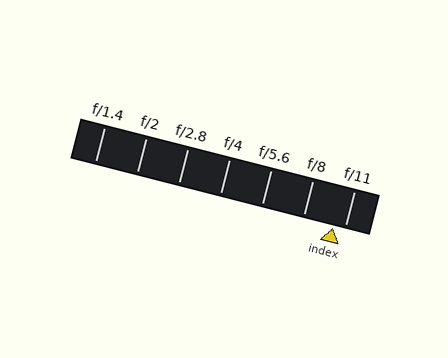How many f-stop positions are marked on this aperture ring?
There are 7 f-stop positions marked.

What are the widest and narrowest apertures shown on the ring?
The widest aperture shown is f/1.4 and the narrowest is f/11.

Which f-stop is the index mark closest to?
The index mark is closest to f/11.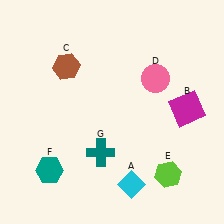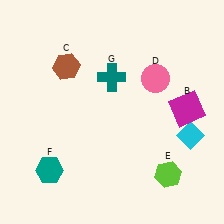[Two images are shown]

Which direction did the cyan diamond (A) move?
The cyan diamond (A) moved right.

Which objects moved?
The objects that moved are: the cyan diamond (A), the teal cross (G).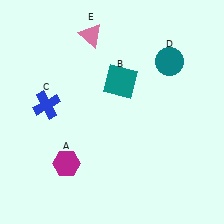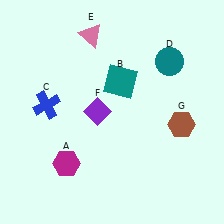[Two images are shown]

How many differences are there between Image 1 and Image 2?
There are 2 differences between the two images.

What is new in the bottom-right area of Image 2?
A brown hexagon (G) was added in the bottom-right area of Image 2.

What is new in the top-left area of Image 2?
A purple diamond (F) was added in the top-left area of Image 2.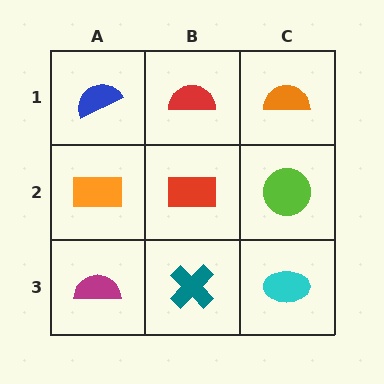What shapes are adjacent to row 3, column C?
A lime circle (row 2, column C), a teal cross (row 3, column B).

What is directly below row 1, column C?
A lime circle.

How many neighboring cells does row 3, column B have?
3.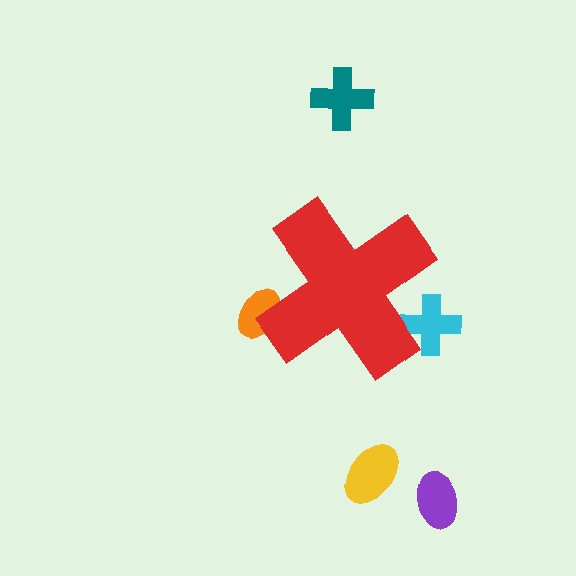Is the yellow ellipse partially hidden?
No, the yellow ellipse is fully visible.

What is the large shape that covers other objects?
A red cross.